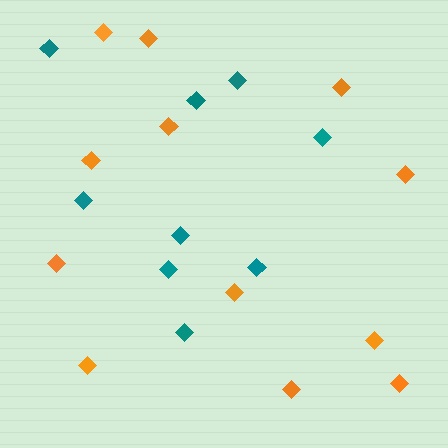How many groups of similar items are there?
There are 2 groups: one group of orange diamonds (12) and one group of teal diamonds (9).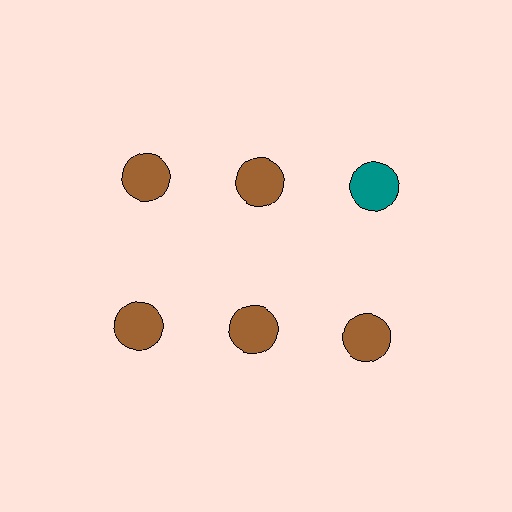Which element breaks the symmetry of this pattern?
The teal circle in the top row, center column breaks the symmetry. All other shapes are brown circles.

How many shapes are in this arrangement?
There are 6 shapes arranged in a grid pattern.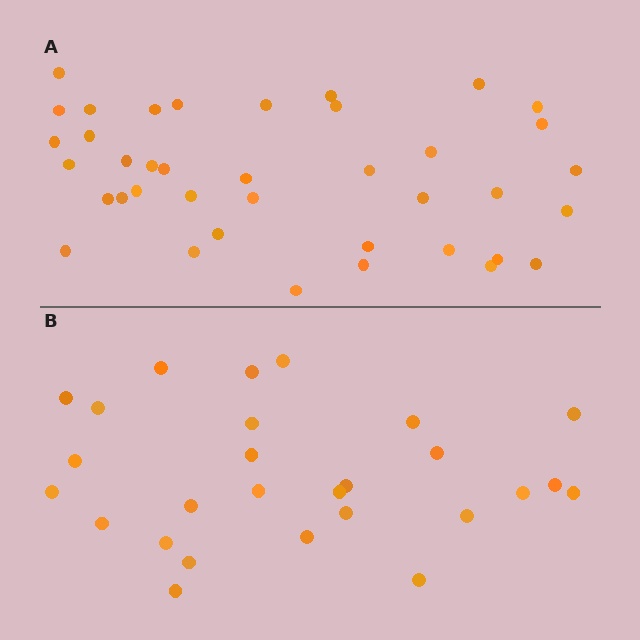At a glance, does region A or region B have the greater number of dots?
Region A (the top region) has more dots.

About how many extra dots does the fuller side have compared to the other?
Region A has roughly 12 or so more dots than region B.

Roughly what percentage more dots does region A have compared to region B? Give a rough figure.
About 45% more.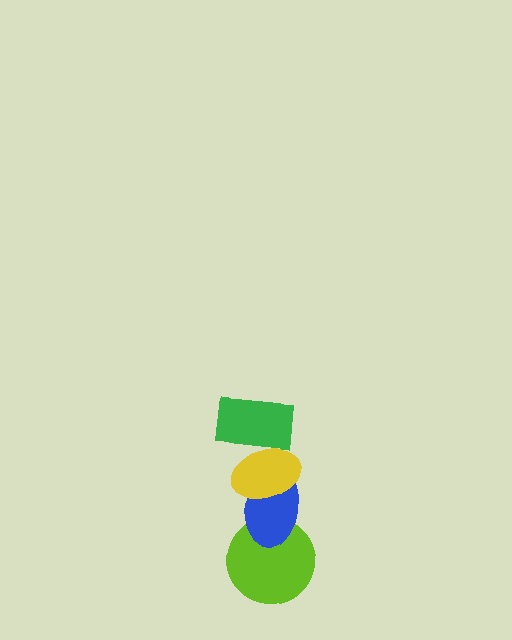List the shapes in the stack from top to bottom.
From top to bottom: the green rectangle, the yellow ellipse, the blue ellipse, the lime circle.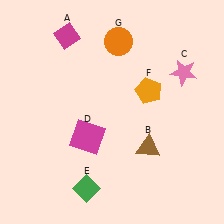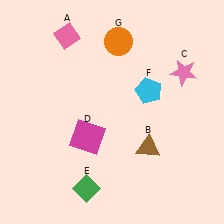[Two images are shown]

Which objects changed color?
A changed from magenta to pink. F changed from orange to cyan.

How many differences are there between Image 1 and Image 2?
There are 2 differences between the two images.